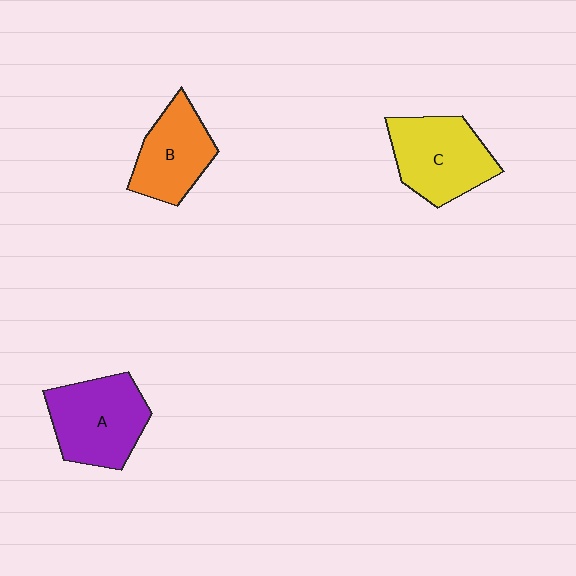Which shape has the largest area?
Shape A (purple).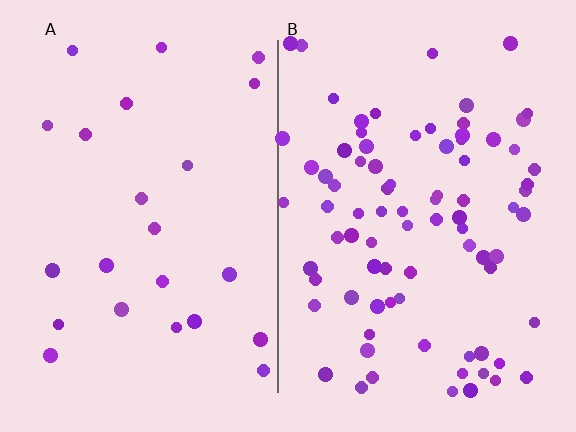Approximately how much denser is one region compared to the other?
Approximately 3.5× — region B over region A.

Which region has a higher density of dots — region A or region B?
B (the right).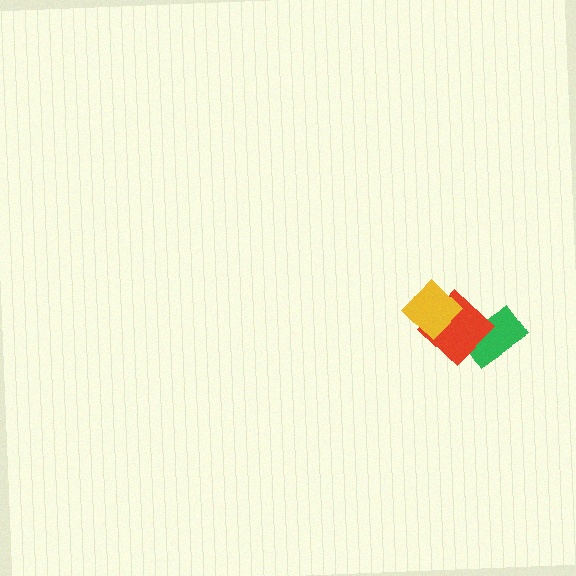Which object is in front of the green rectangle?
The red diamond is in front of the green rectangle.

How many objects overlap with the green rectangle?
1 object overlaps with the green rectangle.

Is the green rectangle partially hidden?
Yes, it is partially covered by another shape.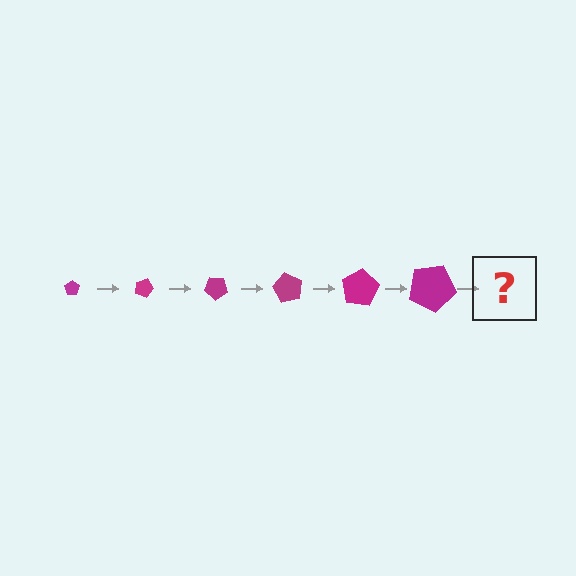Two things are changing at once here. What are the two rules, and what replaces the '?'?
The two rules are that the pentagon grows larger each step and it rotates 20 degrees each step. The '?' should be a pentagon, larger than the previous one and rotated 120 degrees from the start.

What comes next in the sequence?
The next element should be a pentagon, larger than the previous one and rotated 120 degrees from the start.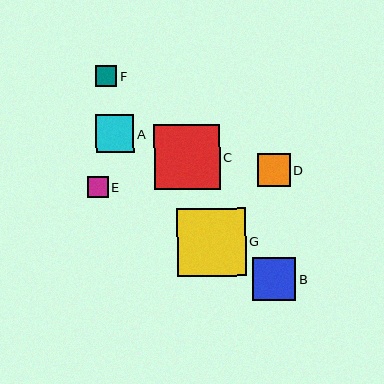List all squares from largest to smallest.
From largest to smallest: G, C, B, A, D, F, E.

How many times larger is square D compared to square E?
Square D is approximately 1.6 times the size of square E.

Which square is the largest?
Square G is the largest with a size of approximately 68 pixels.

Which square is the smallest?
Square E is the smallest with a size of approximately 21 pixels.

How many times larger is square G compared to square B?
Square G is approximately 1.6 times the size of square B.